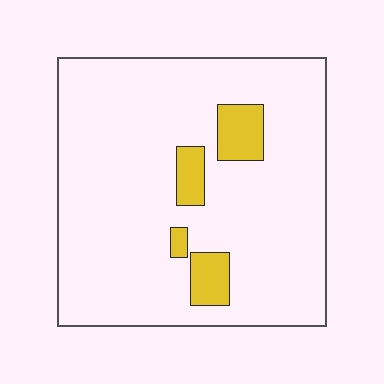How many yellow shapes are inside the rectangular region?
4.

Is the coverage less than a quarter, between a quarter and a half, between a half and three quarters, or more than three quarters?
Less than a quarter.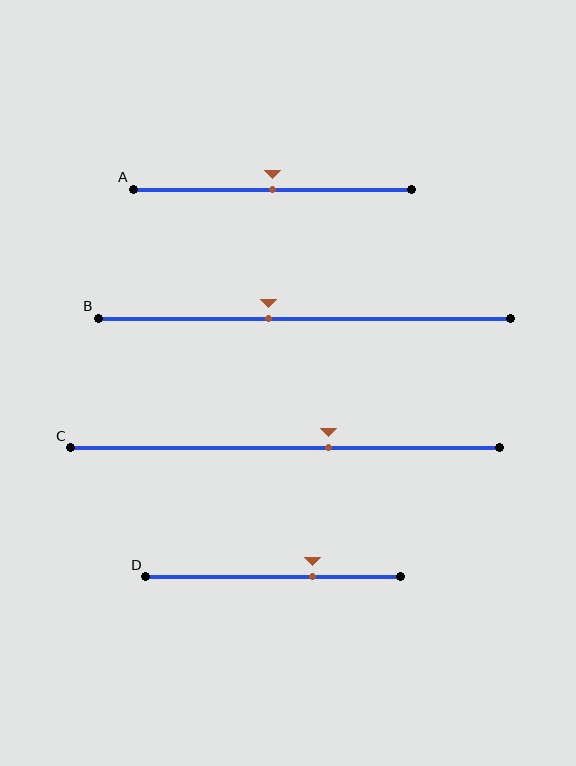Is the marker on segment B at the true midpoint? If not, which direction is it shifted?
No, the marker on segment B is shifted to the left by about 9% of the segment length.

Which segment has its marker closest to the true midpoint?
Segment A has its marker closest to the true midpoint.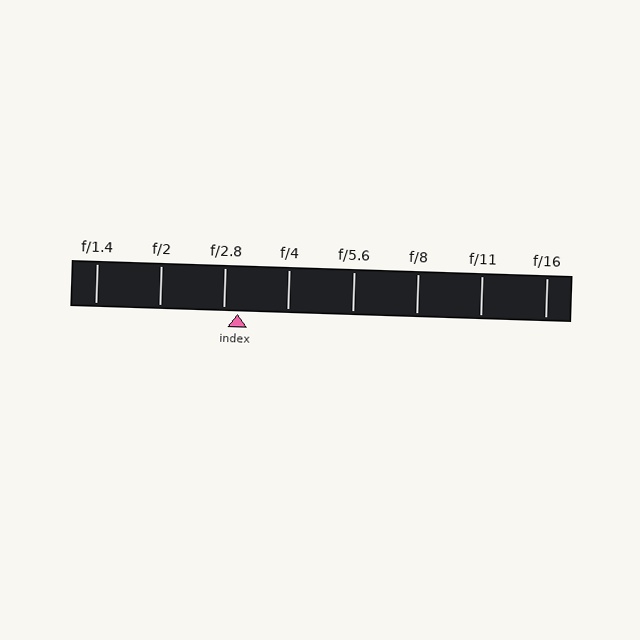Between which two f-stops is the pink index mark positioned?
The index mark is between f/2.8 and f/4.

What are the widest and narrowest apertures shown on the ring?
The widest aperture shown is f/1.4 and the narrowest is f/16.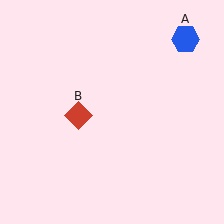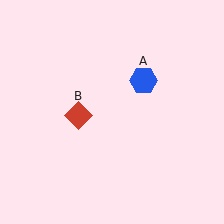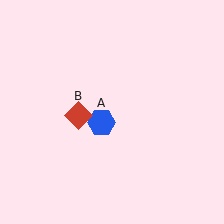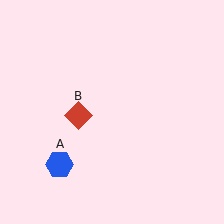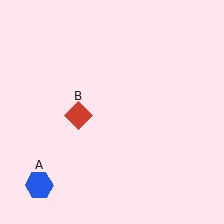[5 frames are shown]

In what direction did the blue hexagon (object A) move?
The blue hexagon (object A) moved down and to the left.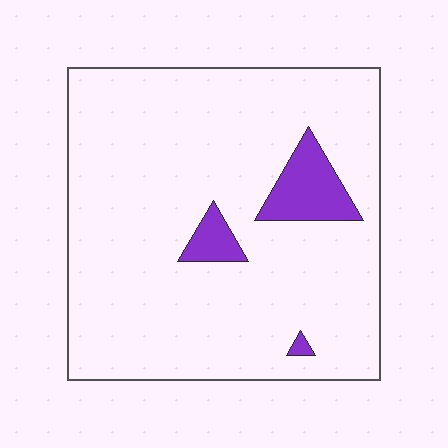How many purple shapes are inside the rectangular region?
3.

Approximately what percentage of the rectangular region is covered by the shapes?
Approximately 10%.